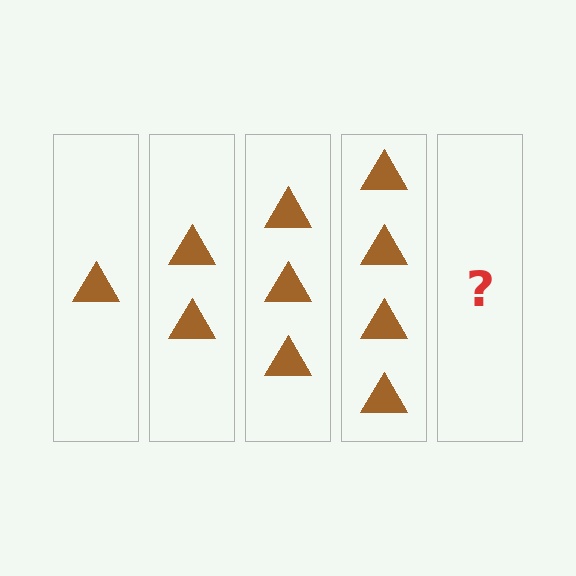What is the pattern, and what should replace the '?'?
The pattern is that each step adds one more triangle. The '?' should be 5 triangles.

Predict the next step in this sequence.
The next step is 5 triangles.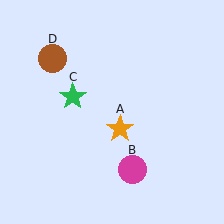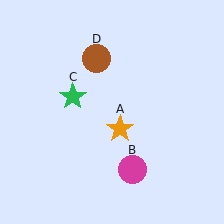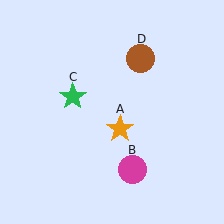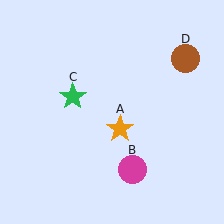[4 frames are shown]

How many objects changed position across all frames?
1 object changed position: brown circle (object D).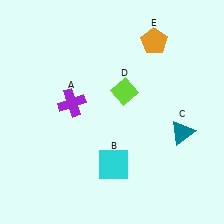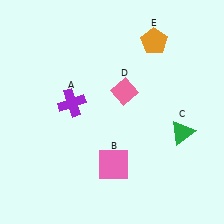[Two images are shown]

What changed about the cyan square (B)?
In Image 1, B is cyan. In Image 2, it changed to pink.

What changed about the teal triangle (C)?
In Image 1, C is teal. In Image 2, it changed to green.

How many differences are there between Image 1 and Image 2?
There are 3 differences between the two images.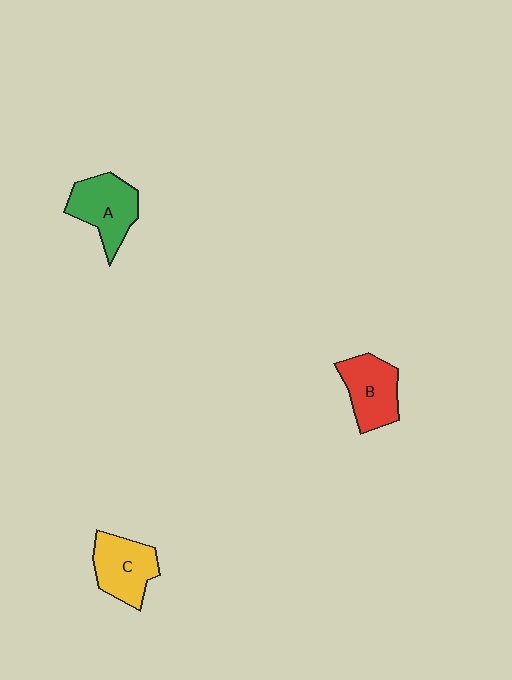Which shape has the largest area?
Shape A (green).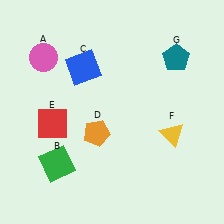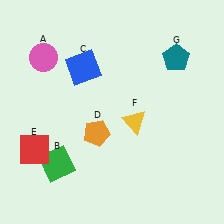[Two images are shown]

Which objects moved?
The objects that moved are: the red square (E), the yellow triangle (F).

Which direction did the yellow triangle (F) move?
The yellow triangle (F) moved left.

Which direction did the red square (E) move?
The red square (E) moved down.